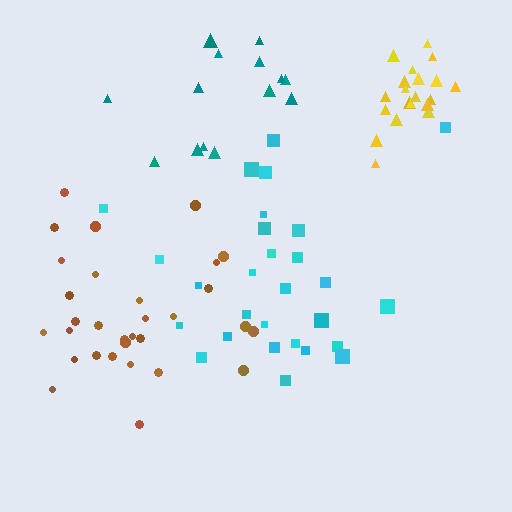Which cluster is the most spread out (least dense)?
Teal.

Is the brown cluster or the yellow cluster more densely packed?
Yellow.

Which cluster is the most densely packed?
Yellow.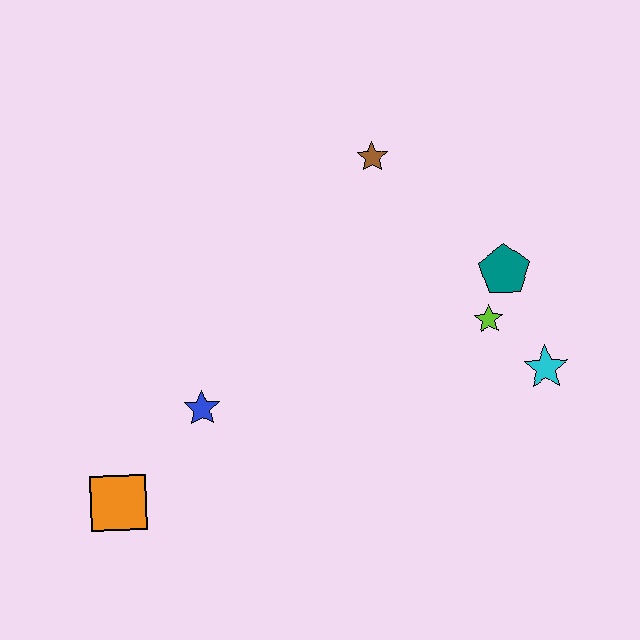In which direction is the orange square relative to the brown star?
The orange square is below the brown star.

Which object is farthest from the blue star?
The cyan star is farthest from the blue star.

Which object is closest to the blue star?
The orange square is closest to the blue star.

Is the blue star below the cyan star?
Yes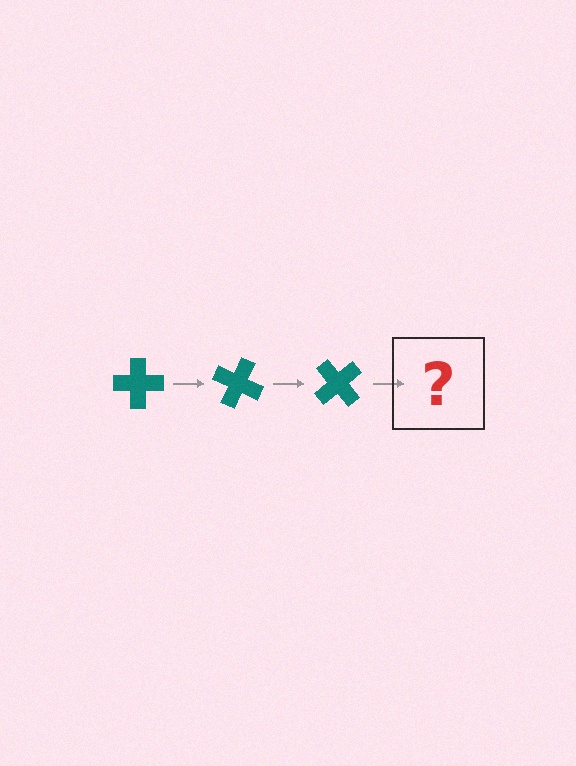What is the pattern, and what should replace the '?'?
The pattern is that the cross rotates 25 degrees each step. The '?' should be a teal cross rotated 75 degrees.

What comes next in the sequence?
The next element should be a teal cross rotated 75 degrees.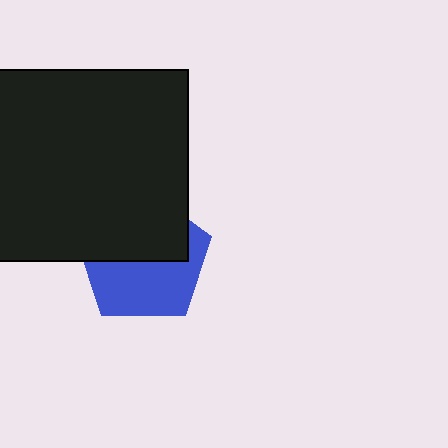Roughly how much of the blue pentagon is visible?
About half of it is visible (roughly 51%).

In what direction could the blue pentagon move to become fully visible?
The blue pentagon could move down. That would shift it out from behind the black rectangle entirely.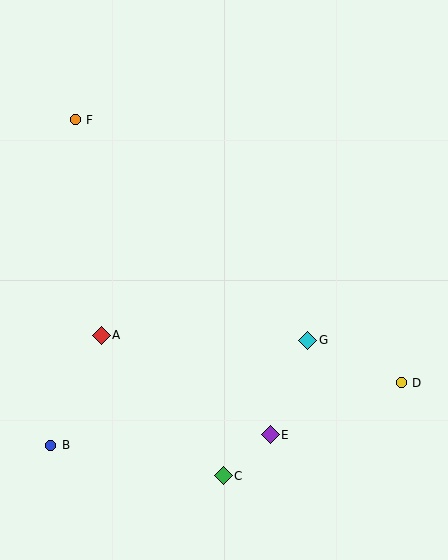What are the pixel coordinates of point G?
Point G is at (308, 340).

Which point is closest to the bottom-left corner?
Point B is closest to the bottom-left corner.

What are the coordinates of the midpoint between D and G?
The midpoint between D and G is at (354, 362).